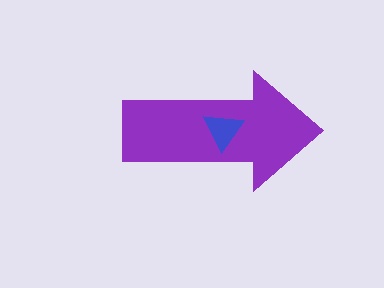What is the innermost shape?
The blue triangle.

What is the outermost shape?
The purple arrow.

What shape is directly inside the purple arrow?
The blue triangle.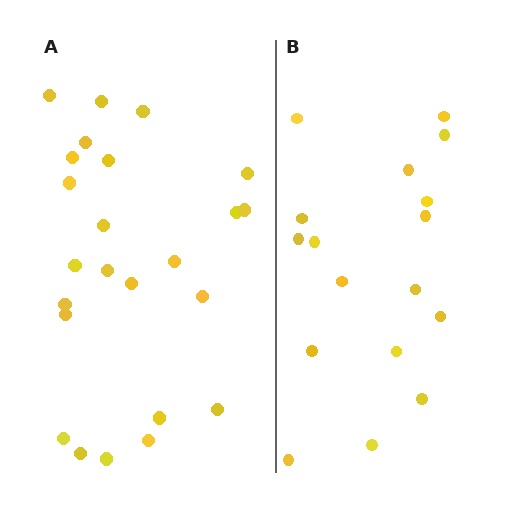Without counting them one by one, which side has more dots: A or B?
Region A (the left region) has more dots.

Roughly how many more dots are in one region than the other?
Region A has roughly 8 or so more dots than region B.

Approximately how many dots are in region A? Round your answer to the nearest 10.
About 20 dots. (The exact count is 24, which rounds to 20.)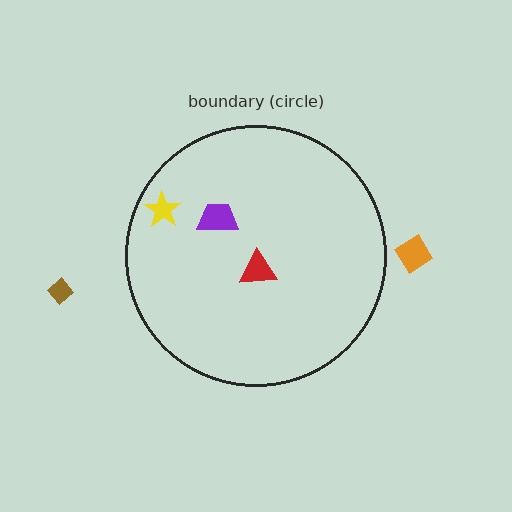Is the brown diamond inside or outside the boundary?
Outside.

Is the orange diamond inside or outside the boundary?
Outside.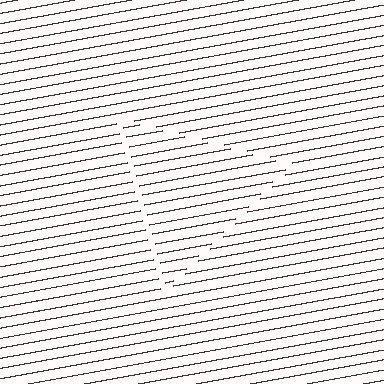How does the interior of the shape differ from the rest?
The interior of the shape contains the same grating, shifted by half a period — the contour is defined by the phase discontinuity where line-ends from the inner and outer gratings abut.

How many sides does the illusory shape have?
3 sides — the line-ends trace a triangle.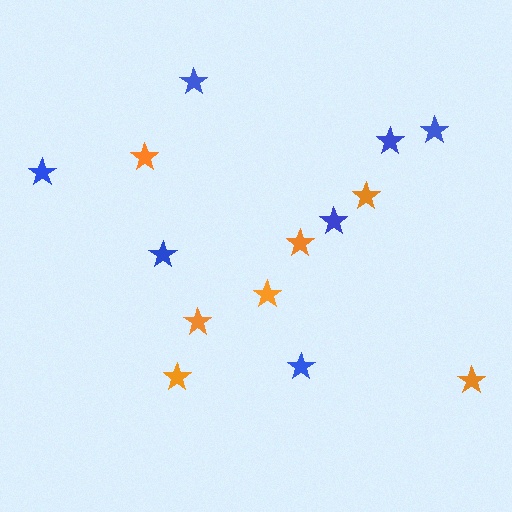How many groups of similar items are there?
There are 2 groups: one group of orange stars (7) and one group of blue stars (7).